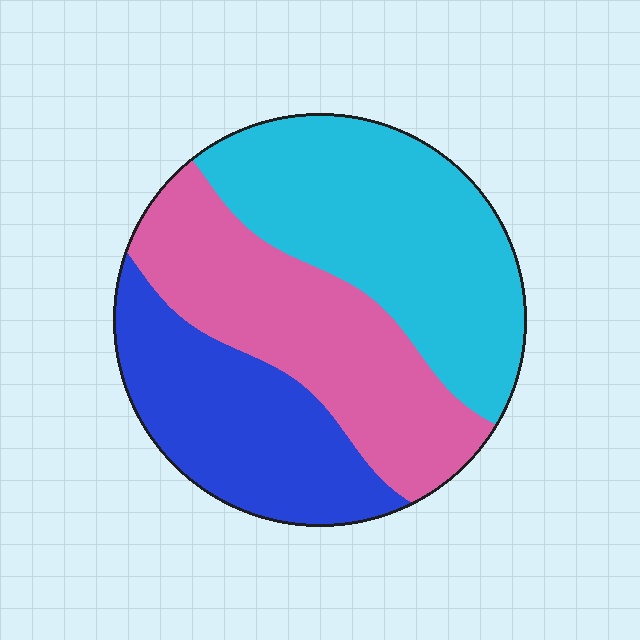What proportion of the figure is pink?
Pink covers around 35% of the figure.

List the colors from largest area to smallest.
From largest to smallest: cyan, pink, blue.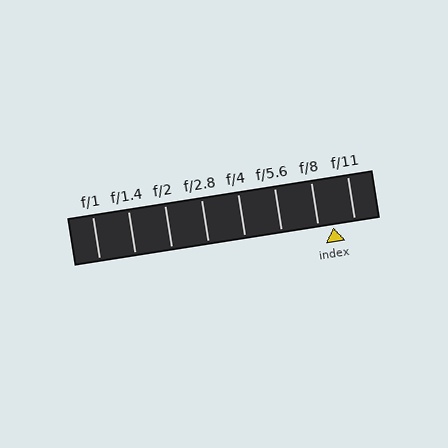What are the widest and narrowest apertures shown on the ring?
The widest aperture shown is f/1 and the narrowest is f/11.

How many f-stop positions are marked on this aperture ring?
There are 8 f-stop positions marked.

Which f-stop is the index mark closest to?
The index mark is closest to f/8.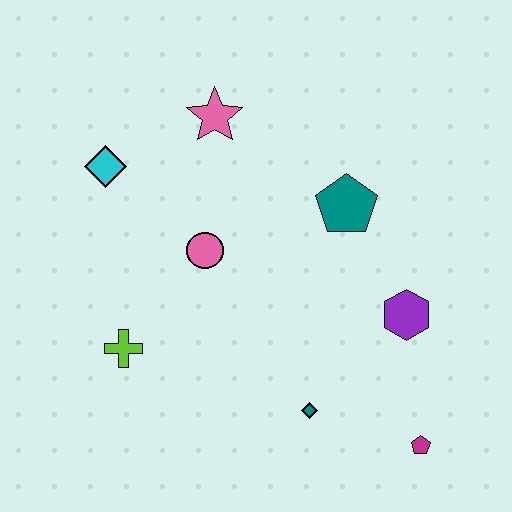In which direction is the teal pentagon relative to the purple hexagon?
The teal pentagon is above the purple hexagon.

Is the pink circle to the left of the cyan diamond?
No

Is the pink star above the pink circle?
Yes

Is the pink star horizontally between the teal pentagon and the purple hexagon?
No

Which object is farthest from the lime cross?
The magenta pentagon is farthest from the lime cross.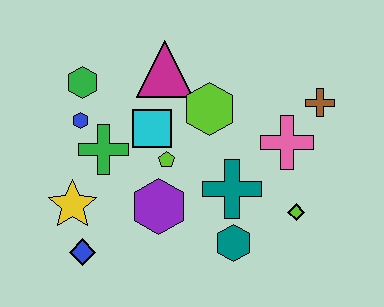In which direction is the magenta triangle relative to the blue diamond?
The magenta triangle is above the blue diamond.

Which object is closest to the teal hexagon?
The teal cross is closest to the teal hexagon.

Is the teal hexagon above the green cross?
No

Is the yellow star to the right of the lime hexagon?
No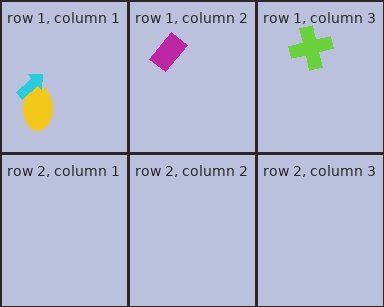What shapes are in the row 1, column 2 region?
The magenta rectangle.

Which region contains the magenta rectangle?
The row 1, column 2 region.